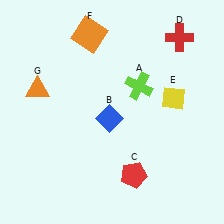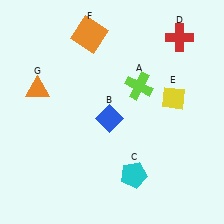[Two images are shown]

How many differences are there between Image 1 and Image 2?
There is 1 difference between the two images.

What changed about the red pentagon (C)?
In Image 1, C is red. In Image 2, it changed to cyan.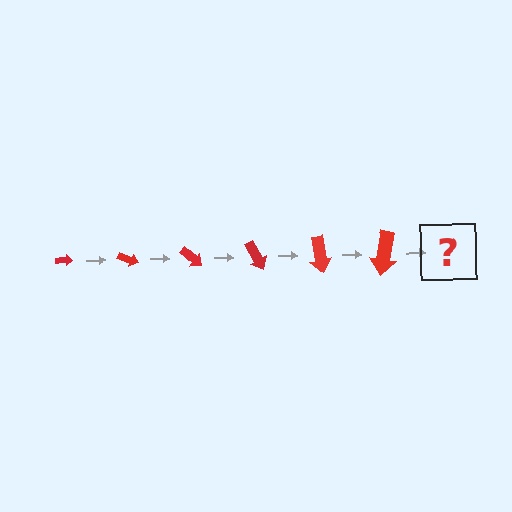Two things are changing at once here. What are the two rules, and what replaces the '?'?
The two rules are that the arrow grows larger each step and it rotates 20 degrees each step. The '?' should be an arrow, larger than the previous one and rotated 120 degrees from the start.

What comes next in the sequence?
The next element should be an arrow, larger than the previous one and rotated 120 degrees from the start.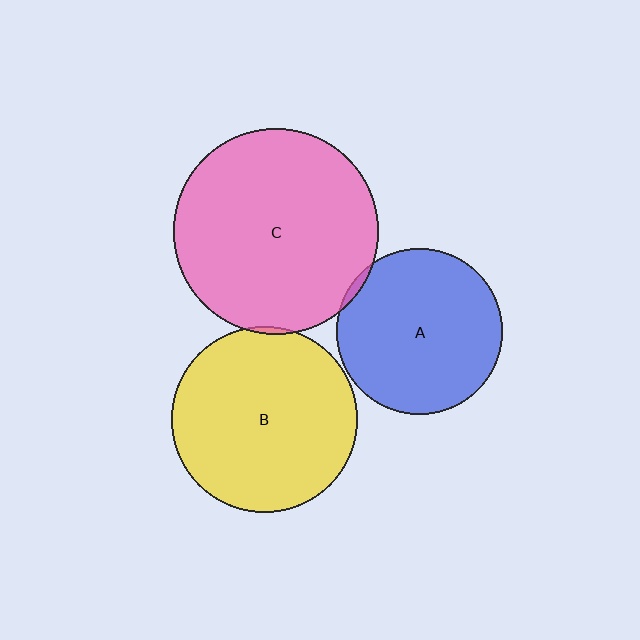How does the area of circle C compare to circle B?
Approximately 1.2 times.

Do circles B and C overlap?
Yes.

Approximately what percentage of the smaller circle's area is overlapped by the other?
Approximately 5%.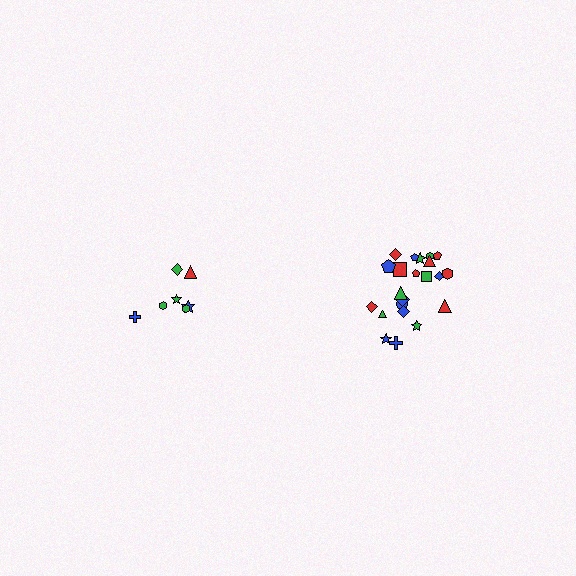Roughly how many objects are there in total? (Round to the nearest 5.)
Roughly 30 objects in total.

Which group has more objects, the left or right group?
The right group.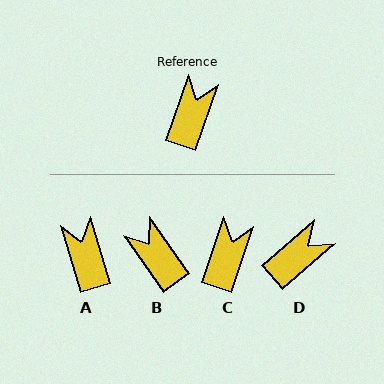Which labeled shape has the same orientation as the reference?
C.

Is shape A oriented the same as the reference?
No, it is off by about 36 degrees.